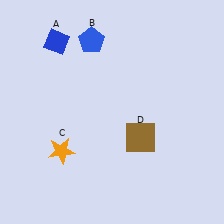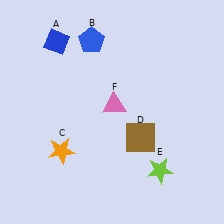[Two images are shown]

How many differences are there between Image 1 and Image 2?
There are 2 differences between the two images.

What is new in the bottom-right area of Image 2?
A lime star (E) was added in the bottom-right area of Image 2.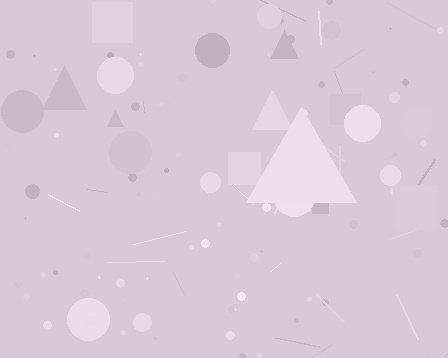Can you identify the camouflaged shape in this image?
The camouflaged shape is a triangle.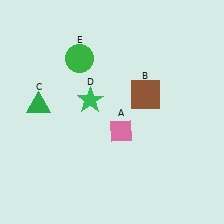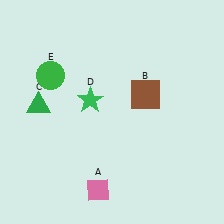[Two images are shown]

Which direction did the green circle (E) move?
The green circle (E) moved left.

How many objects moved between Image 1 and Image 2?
2 objects moved between the two images.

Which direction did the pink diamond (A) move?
The pink diamond (A) moved down.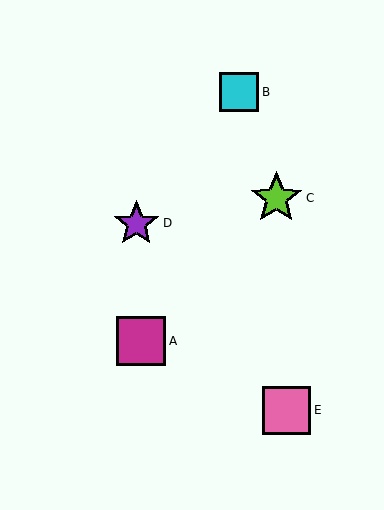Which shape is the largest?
The lime star (labeled C) is the largest.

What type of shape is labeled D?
Shape D is a purple star.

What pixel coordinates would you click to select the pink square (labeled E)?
Click at (287, 410) to select the pink square E.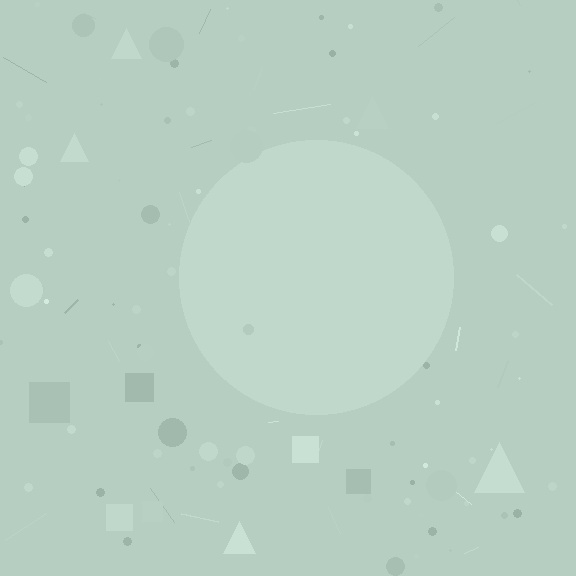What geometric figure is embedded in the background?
A circle is embedded in the background.